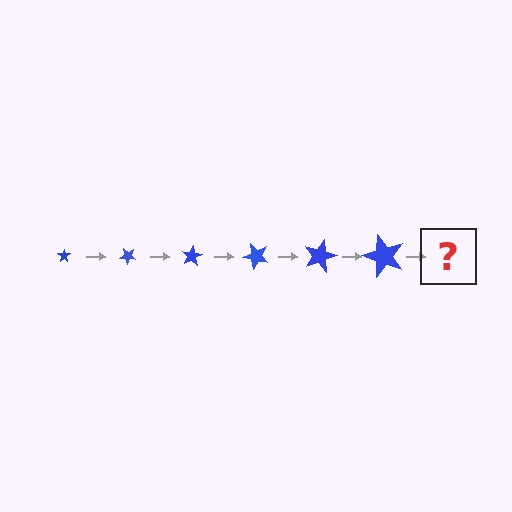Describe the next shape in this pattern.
It should be a star, larger than the previous one and rotated 240 degrees from the start.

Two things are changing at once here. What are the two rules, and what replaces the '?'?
The two rules are that the star grows larger each step and it rotates 40 degrees each step. The '?' should be a star, larger than the previous one and rotated 240 degrees from the start.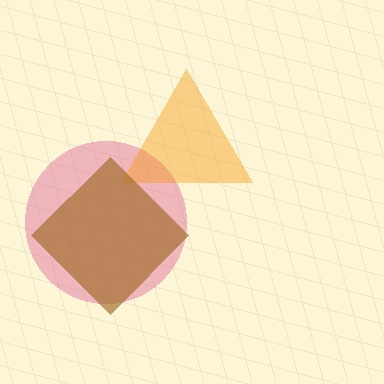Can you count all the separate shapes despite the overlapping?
Yes, there are 3 separate shapes.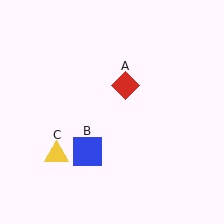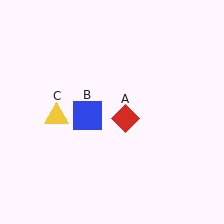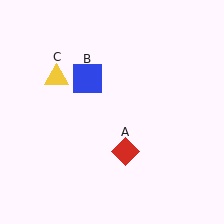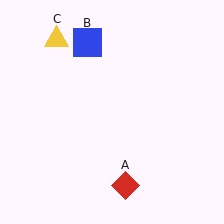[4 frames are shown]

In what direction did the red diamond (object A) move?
The red diamond (object A) moved down.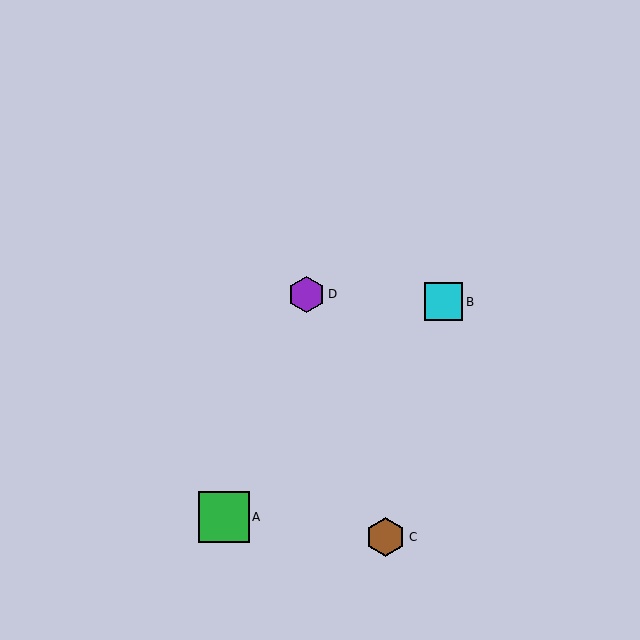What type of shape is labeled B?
Shape B is a cyan square.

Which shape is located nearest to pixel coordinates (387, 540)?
The brown hexagon (labeled C) at (386, 537) is nearest to that location.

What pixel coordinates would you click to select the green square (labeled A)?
Click at (224, 517) to select the green square A.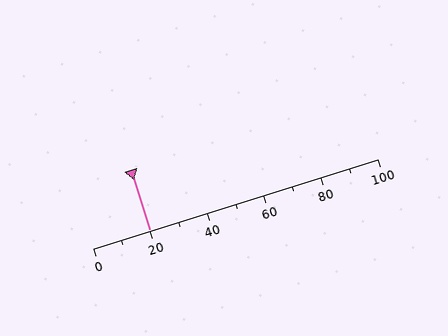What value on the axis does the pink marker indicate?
The marker indicates approximately 20.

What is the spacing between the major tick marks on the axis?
The major ticks are spaced 20 apart.